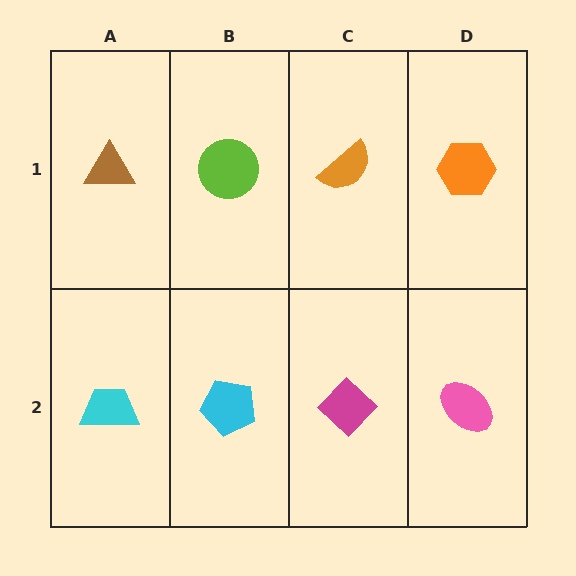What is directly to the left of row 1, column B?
A brown triangle.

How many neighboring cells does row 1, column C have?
3.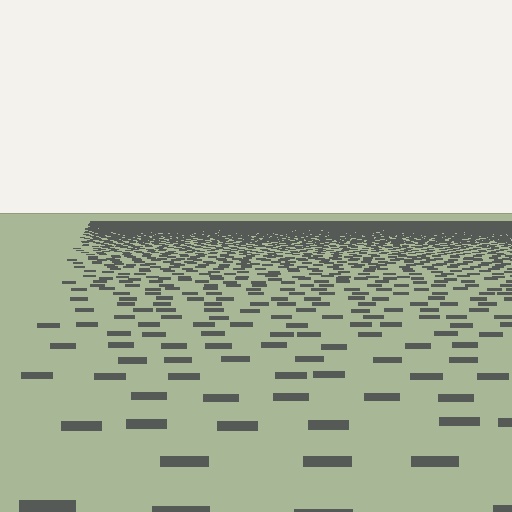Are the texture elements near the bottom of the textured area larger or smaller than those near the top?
Larger. Near the bottom, elements are closer to the viewer and appear at a bigger on-screen size.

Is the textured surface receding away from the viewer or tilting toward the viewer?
The surface is receding away from the viewer. Texture elements get smaller and denser toward the top.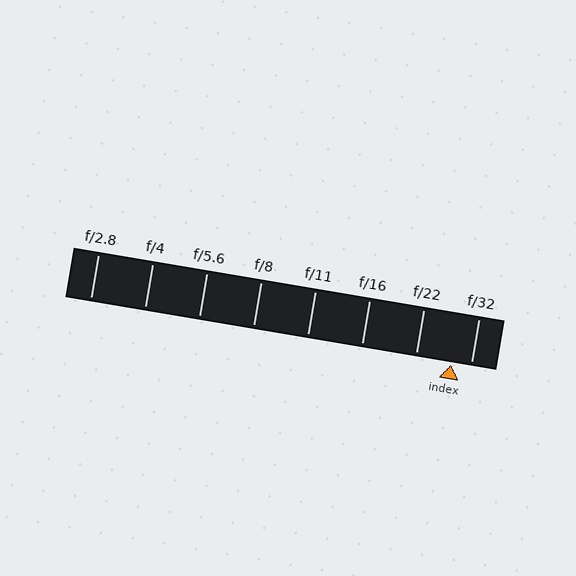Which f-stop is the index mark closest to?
The index mark is closest to f/32.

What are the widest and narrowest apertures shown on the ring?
The widest aperture shown is f/2.8 and the narrowest is f/32.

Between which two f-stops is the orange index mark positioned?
The index mark is between f/22 and f/32.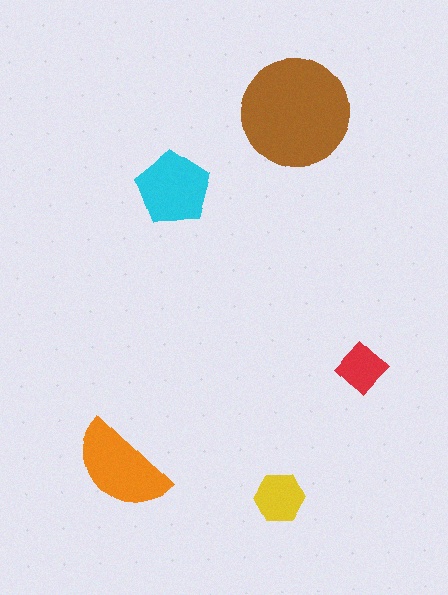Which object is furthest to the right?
The red diamond is rightmost.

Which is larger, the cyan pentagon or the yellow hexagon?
The cyan pentagon.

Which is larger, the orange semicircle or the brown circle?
The brown circle.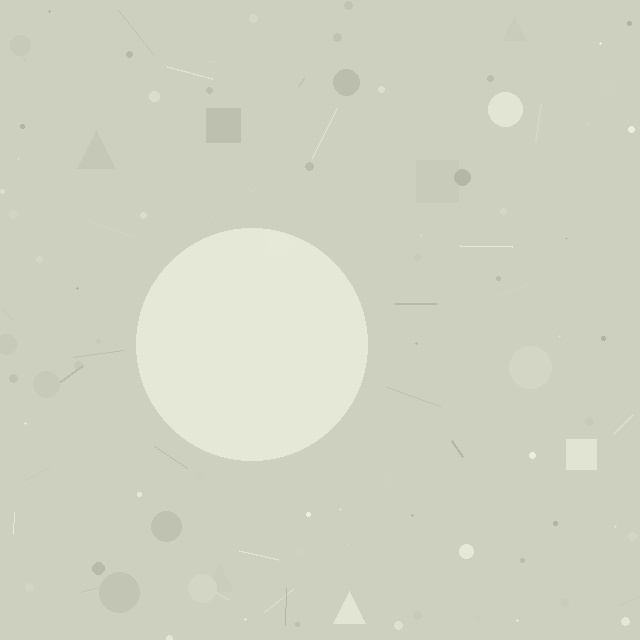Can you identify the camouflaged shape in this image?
The camouflaged shape is a circle.